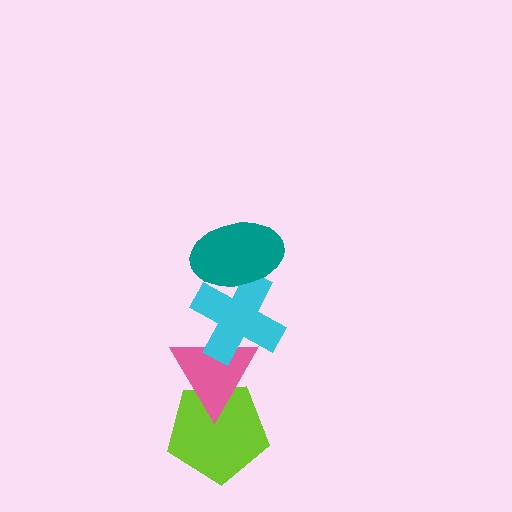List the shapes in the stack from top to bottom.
From top to bottom: the teal ellipse, the cyan cross, the pink triangle, the lime pentagon.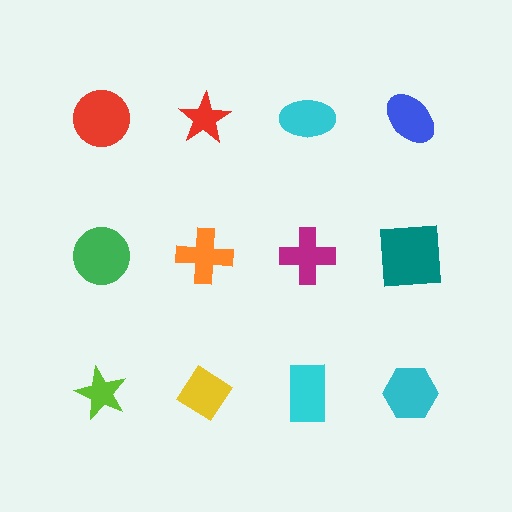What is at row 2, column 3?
A magenta cross.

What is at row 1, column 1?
A red circle.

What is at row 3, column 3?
A cyan rectangle.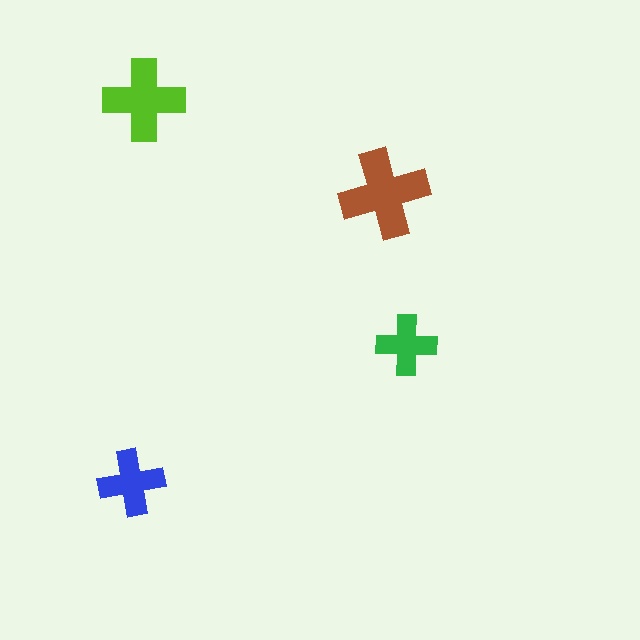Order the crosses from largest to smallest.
the brown one, the lime one, the blue one, the green one.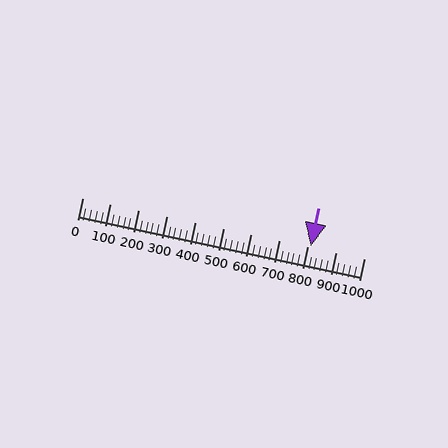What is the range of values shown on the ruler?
The ruler shows values from 0 to 1000.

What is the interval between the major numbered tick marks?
The major tick marks are spaced 100 units apart.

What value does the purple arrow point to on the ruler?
The purple arrow points to approximately 812.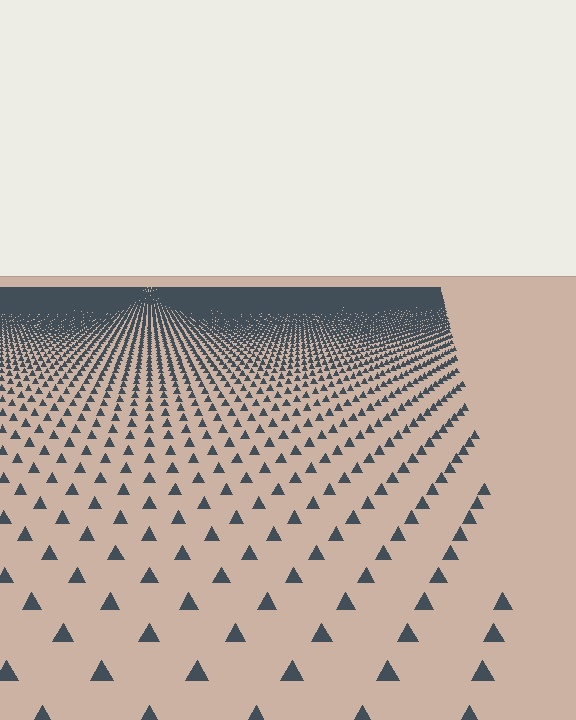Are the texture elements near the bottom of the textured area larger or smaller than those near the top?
Larger. Near the bottom, elements are closer to the viewer and appear at a bigger on-screen size.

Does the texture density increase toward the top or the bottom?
Density increases toward the top.